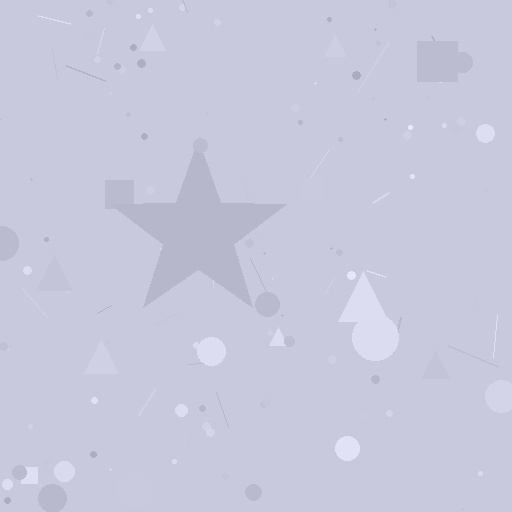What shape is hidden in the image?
A star is hidden in the image.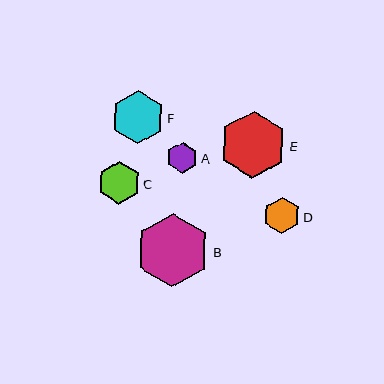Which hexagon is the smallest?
Hexagon A is the smallest with a size of approximately 31 pixels.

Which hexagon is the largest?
Hexagon B is the largest with a size of approximately 74 pixels.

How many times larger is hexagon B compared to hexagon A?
Hexagon B is approximately 2.4 times the size of hexagon A.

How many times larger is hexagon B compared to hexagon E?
Hexagon B is approximately 1.1 times the size of hexagon E.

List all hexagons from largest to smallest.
From largest to smallest: B, E, F, C, D, A.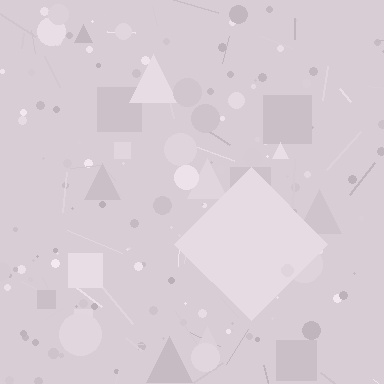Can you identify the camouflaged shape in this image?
The camouflaged shape is a diamond.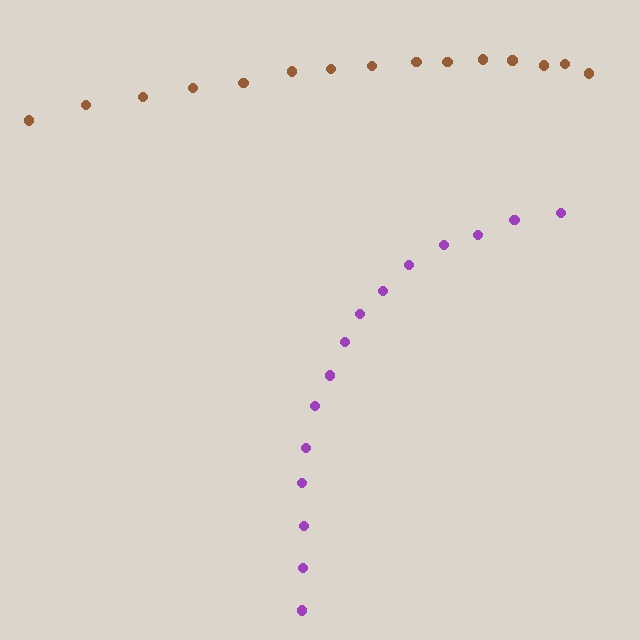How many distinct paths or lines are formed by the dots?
There are 2 distinct paths.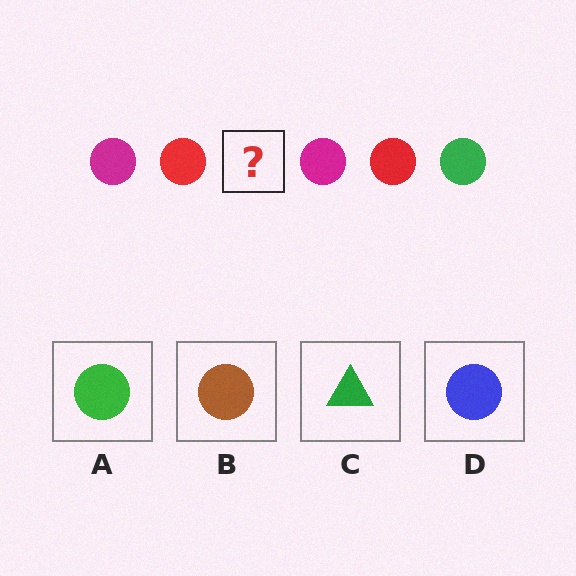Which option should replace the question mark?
Option A.